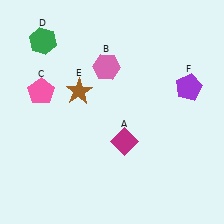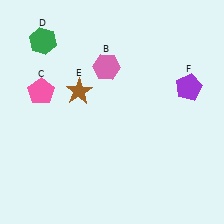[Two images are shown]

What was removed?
The magenta diamond (A) was removed in Image 2.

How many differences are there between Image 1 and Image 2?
There is 1 difference between the two images.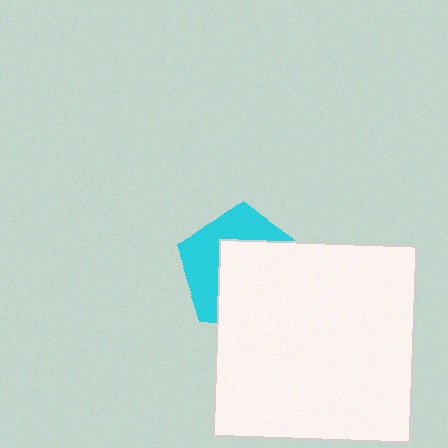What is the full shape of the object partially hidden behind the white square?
The partially hidden object is a cyan pentagon.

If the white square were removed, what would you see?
You would see the complete cyan pentagon.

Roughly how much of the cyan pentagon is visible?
A small part of it is visible (roughly 42%).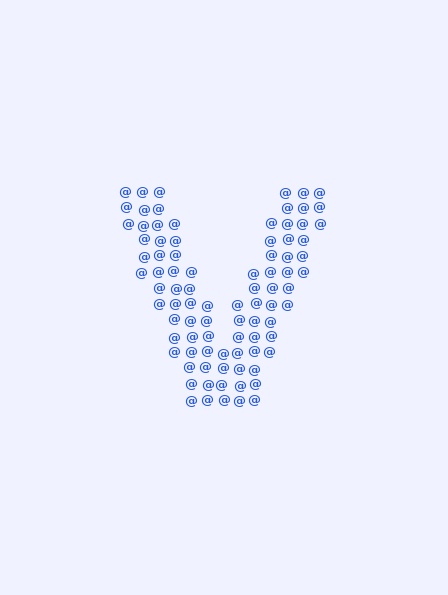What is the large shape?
The large shape is the letter V.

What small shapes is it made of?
It is made of small at signs.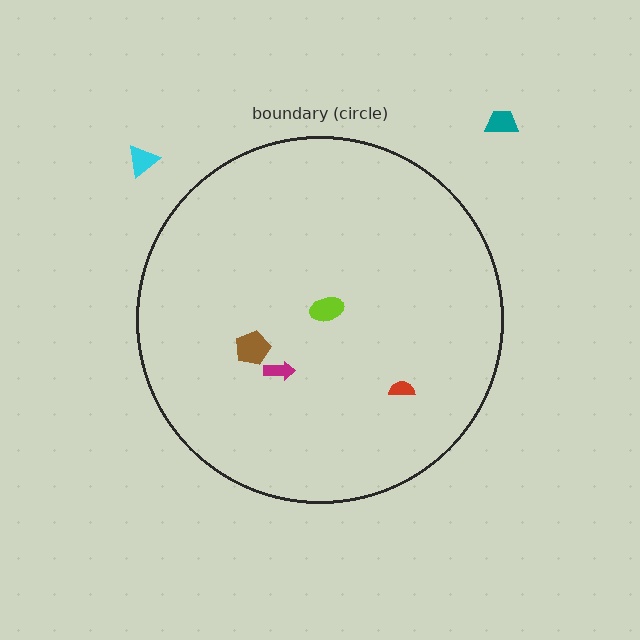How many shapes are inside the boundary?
4 inside, 2 outside.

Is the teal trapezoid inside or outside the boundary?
Outside.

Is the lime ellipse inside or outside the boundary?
Inside.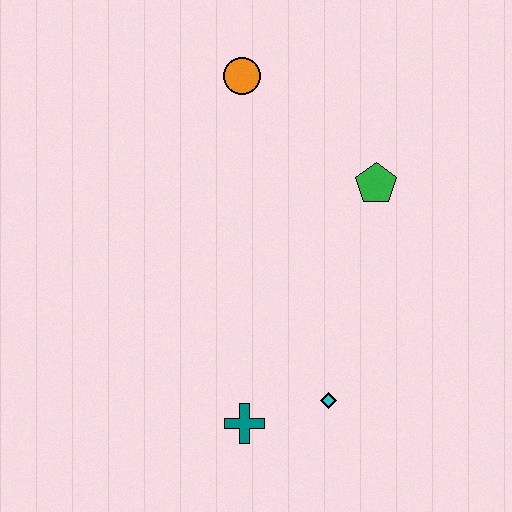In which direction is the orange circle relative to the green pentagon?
The orange circle is to the left of the green pentagon.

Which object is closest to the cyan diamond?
The teal cross is closest to the cyan diamond.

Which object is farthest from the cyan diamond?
The orange circle is farthest from the cyan diamond.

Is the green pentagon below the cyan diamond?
No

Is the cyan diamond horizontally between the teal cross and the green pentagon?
Yes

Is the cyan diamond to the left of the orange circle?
No